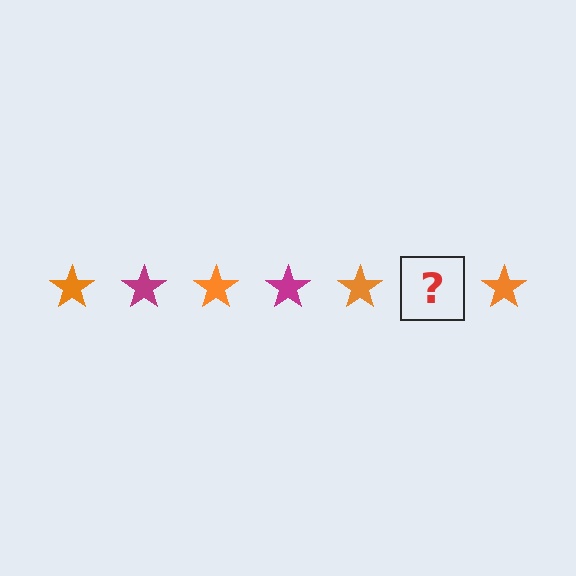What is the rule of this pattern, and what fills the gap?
The rule is that the pattern cycles through orange, magenta stars. The gap should be filled with a magenta star.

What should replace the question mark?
The question mark should be replaced with a magenta star.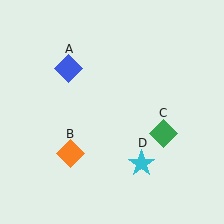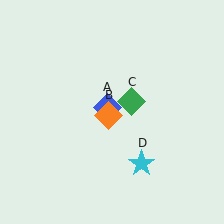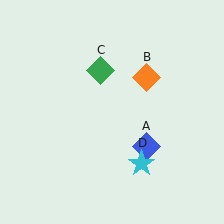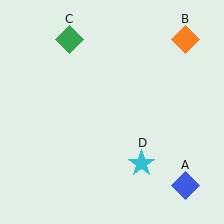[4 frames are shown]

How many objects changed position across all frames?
3 objects changed position: blue diamond (object A), orange diamond (object B), green diamond (object C).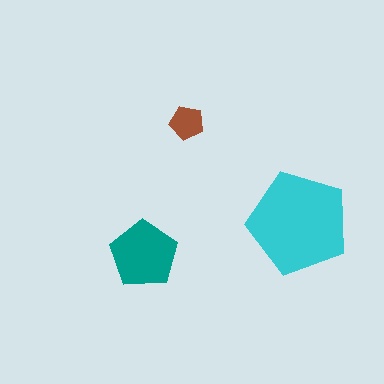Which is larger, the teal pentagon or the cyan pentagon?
The cyan one.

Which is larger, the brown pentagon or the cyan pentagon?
The cyan one.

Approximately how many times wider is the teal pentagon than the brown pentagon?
About 2 times wider.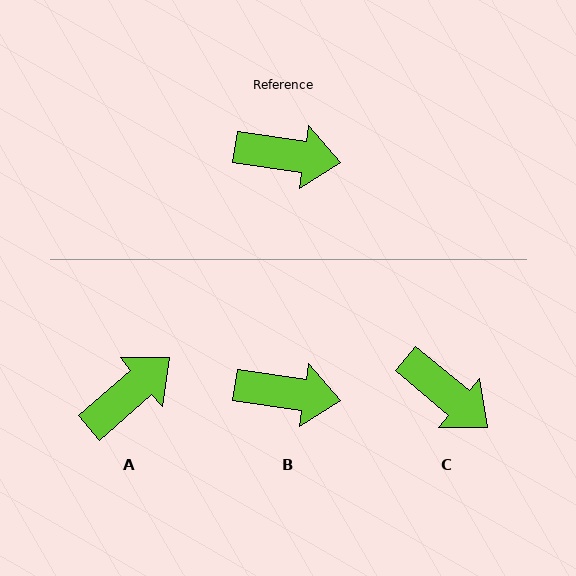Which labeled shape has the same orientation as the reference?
B.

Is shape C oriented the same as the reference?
No, it is off by about 32 degrees.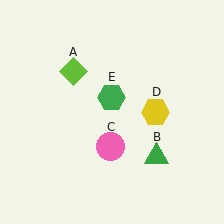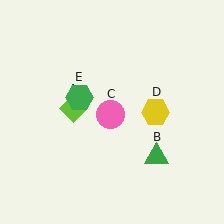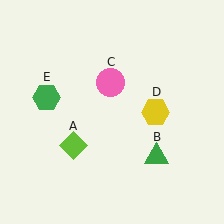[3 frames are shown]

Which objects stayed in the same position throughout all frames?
Green triangle (object B) and yellow hexagon (object D) remained stationary.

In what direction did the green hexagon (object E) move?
The green hexagon (object E) moved left.